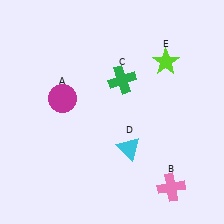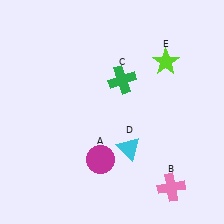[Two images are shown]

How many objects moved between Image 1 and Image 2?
1 object moved between the two images.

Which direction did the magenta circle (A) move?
The magenta circle (A) moved down.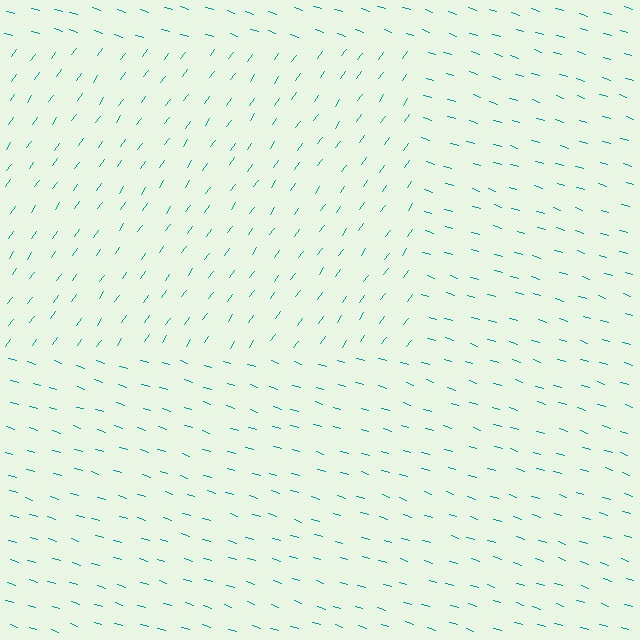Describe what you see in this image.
The image is filled with small teal line segments. A rectangle region in the image has lines oriented differently from the surrounding lines, creating a visible texture boundary.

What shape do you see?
I see a rectangle.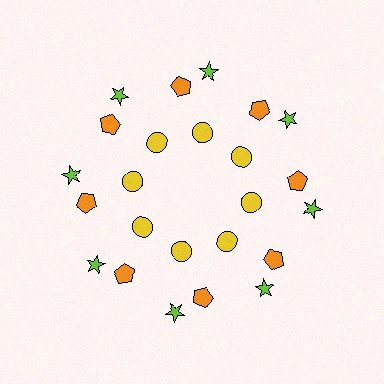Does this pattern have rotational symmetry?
Yes, this pattern has 8-fold rotational symmetry. It looks the same after rotating 45 degrees around the center.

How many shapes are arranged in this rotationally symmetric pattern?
There are 24 shapes, arranged in 8 groups of 3.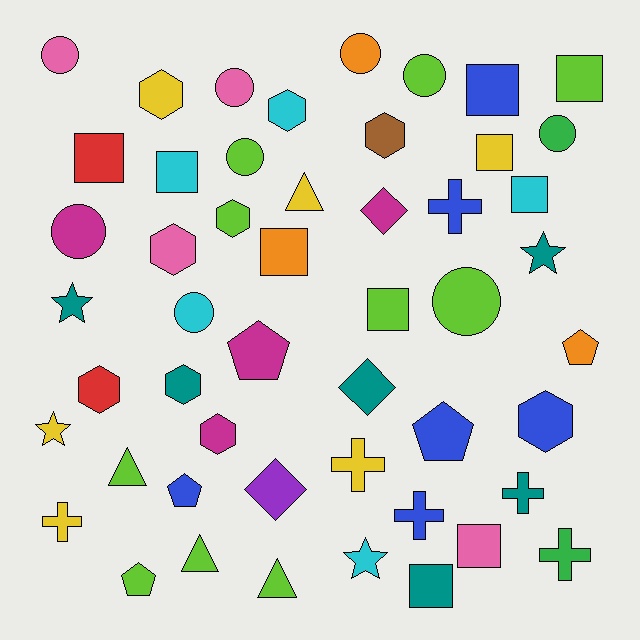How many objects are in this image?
There are 50 objects.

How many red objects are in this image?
There are 2 red objects.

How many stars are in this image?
There are 4 stars.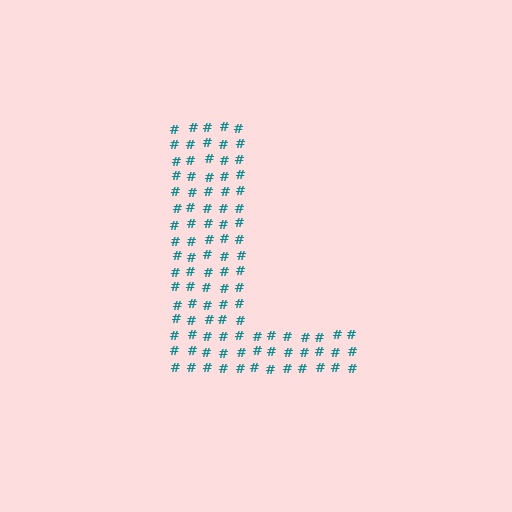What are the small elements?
The small elements are hash symbols.